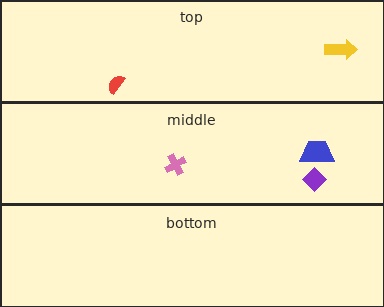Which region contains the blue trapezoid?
The middle region.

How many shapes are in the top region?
2.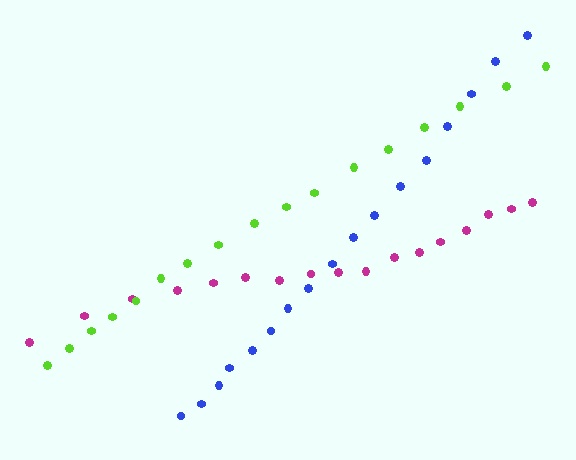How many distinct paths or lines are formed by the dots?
There are 3 distinct paths.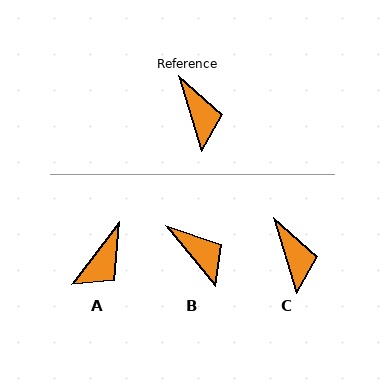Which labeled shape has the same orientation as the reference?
C.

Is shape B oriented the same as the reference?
No, it is off by about 23 degrees.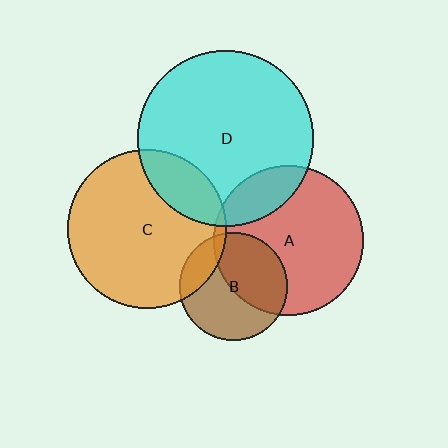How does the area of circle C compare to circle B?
Approximately 2.2 times.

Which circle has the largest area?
Circle D (cyan).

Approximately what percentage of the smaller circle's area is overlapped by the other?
Approximately 15%.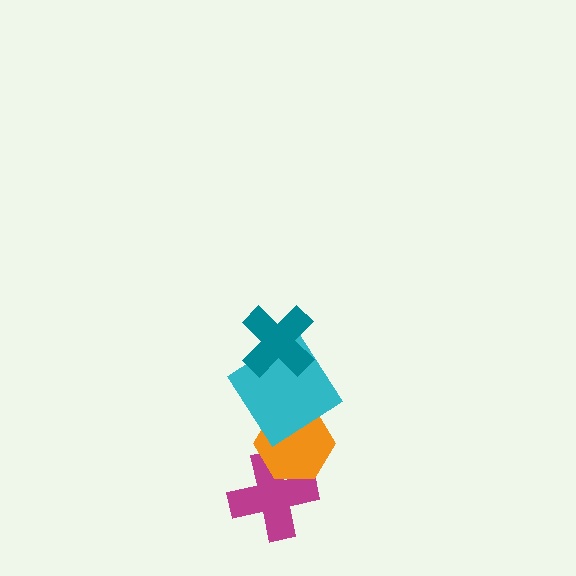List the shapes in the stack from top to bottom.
From top to bottom: the teal cross, the cyan diamond, the orange hexagon, the magenta cross.